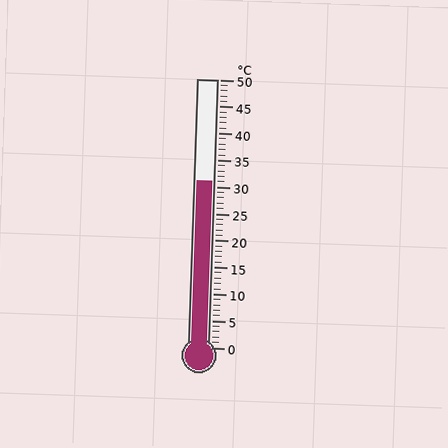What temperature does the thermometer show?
The thermometer shows approximately 31°C.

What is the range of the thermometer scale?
The thermometer scale ranges from 0°C to 50°C.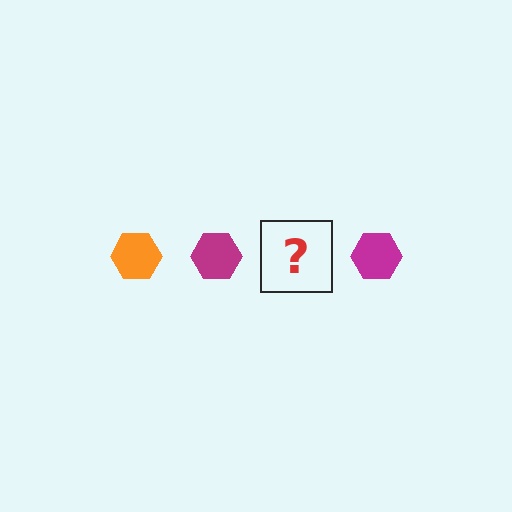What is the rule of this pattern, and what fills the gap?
The rule is that the pattern cycles through orange, magenta hexagons. The gap should be filled with an orange hexagon.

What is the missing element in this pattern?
The missing element is an orange hexagon.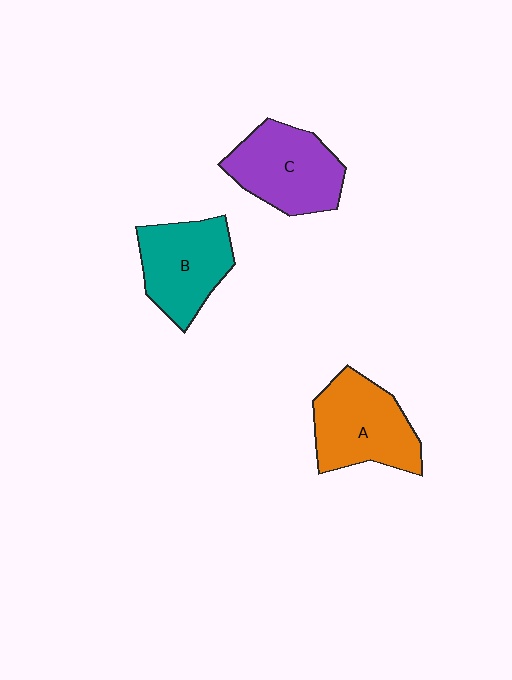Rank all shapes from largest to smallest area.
From largest to smallest: A (orange), C (purple), B (teal).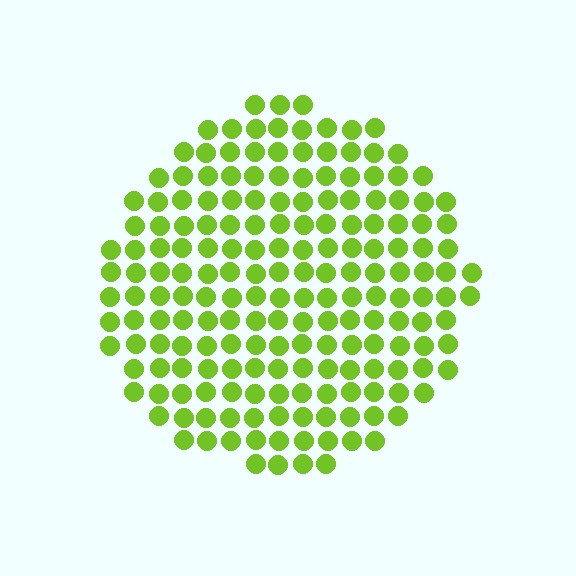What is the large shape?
The large shape is a circle.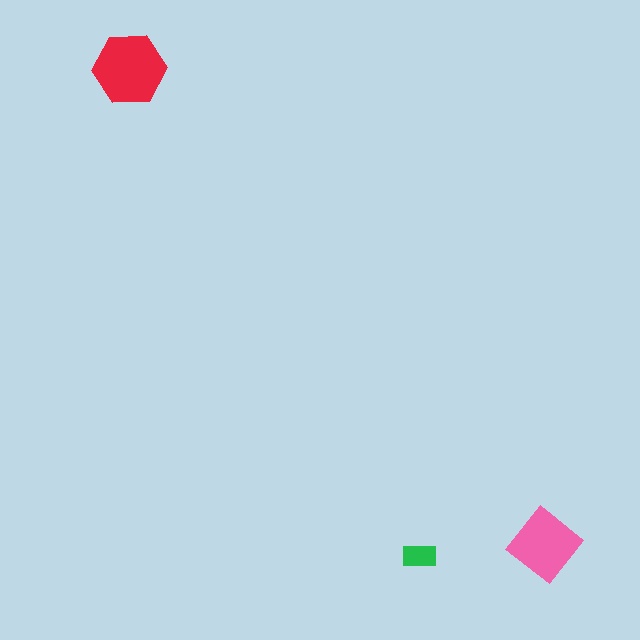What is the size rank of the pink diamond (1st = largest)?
2nd.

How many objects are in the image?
There are 3 objects in the image.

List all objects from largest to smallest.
The red hexagon, the pink diamond, the green rectangle.